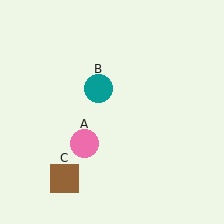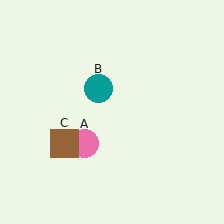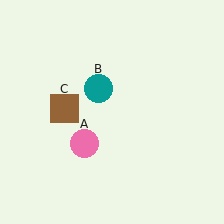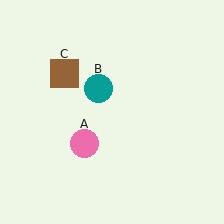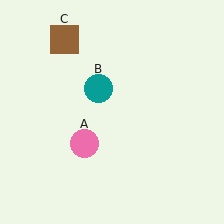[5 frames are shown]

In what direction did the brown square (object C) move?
The brown square (object C) moved up.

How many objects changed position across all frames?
1 object changed position: brown square (object C).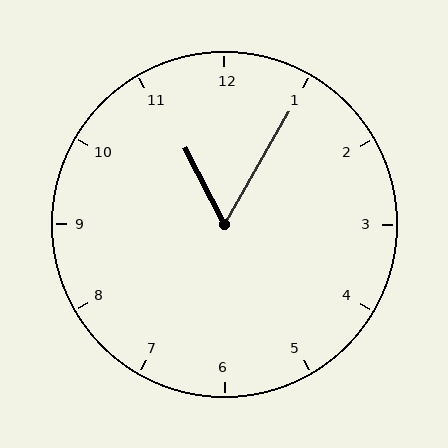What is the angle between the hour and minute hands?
Approximately 58 degrees.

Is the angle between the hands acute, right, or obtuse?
It is acute.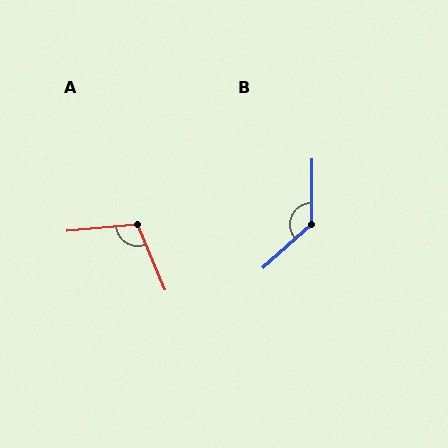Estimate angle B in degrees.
Approximately 132 degrees.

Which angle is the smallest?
A, at approximately 107 degrees.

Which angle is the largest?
B, at approximately 132 degrees.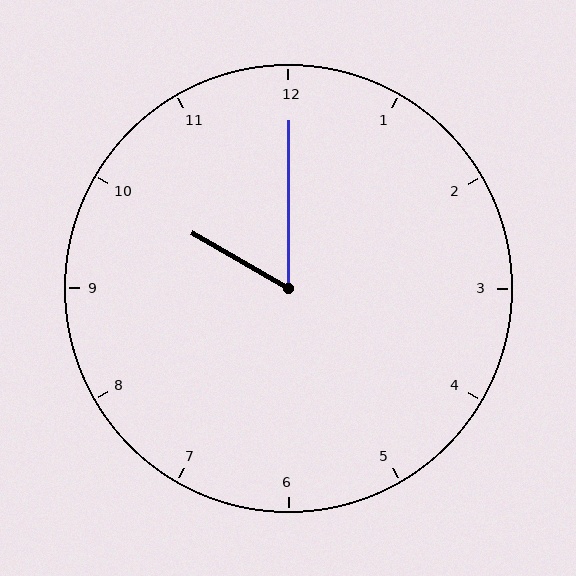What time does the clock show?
10:00.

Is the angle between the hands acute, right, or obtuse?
It is acute.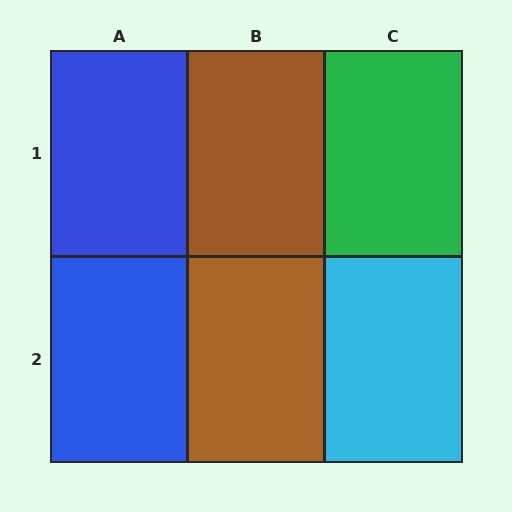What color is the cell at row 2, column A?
Blue.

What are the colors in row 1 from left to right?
Blue, brown, green.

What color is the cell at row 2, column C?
Cyan.